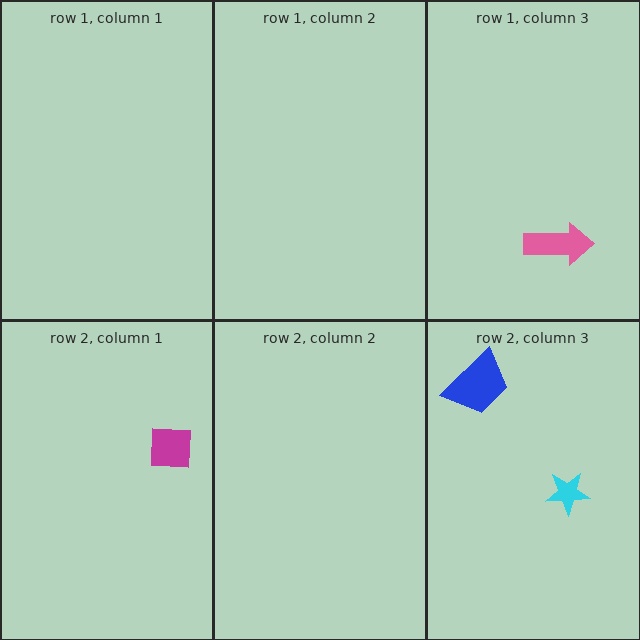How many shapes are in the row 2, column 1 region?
1.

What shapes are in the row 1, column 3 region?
The pink arrow.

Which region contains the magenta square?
The row 2, column 1 region.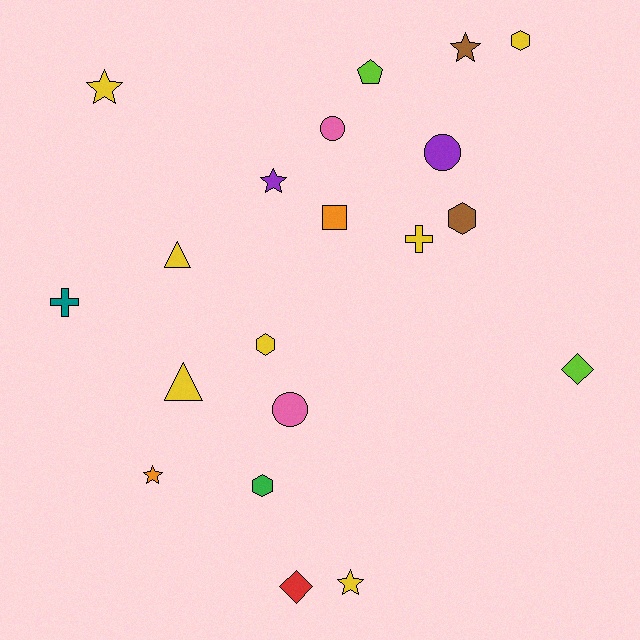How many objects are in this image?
There are 20 objects.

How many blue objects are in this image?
There are no blue objects.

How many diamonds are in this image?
There are 2 diamonds.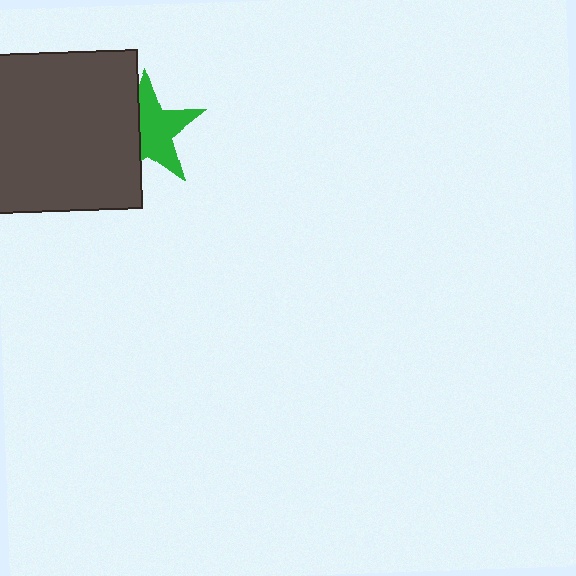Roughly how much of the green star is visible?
About half of it is visible (roughly 62%).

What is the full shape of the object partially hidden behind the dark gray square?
The partially hidden object is a green star.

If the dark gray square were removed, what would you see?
You would see the complete green star.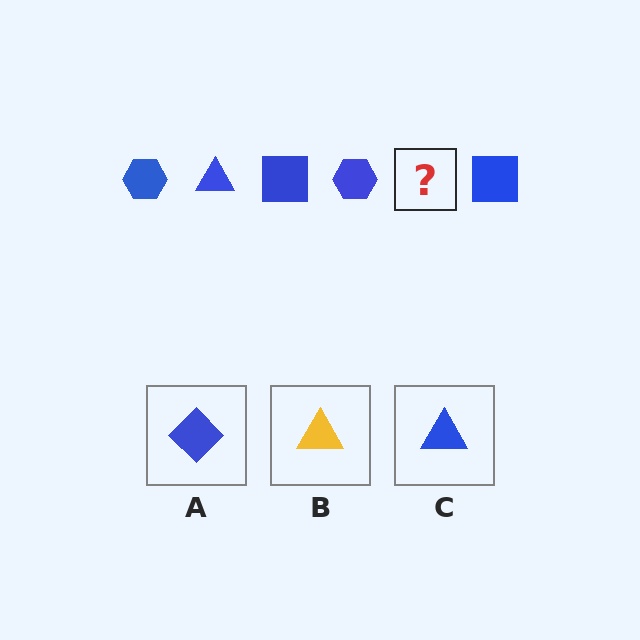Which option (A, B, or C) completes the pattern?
C.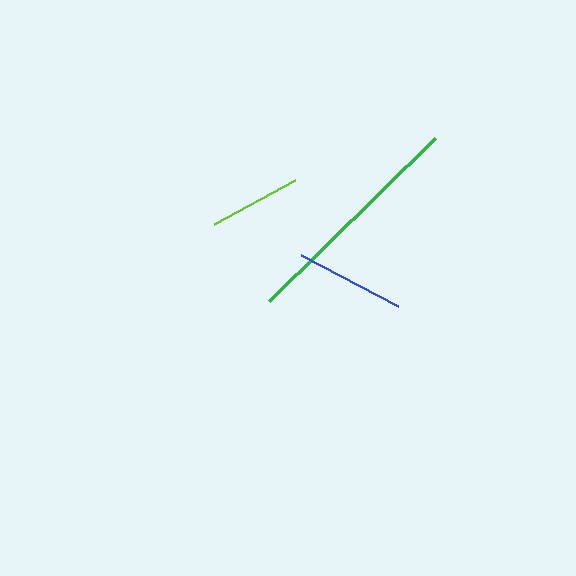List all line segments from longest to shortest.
From longest to shortest: green, blue, lime.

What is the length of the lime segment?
The lime segment is approximately 91 pixels long.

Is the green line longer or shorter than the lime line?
The green line is longer than the lime line.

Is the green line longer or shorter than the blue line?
The green line is longer than the blue line.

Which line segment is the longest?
The green line is the longest at approximately 232 pixels.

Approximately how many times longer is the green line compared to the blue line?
The green line is approximately 2.1 times the length of the blue line.